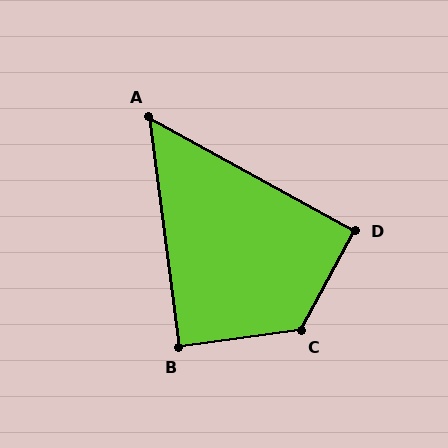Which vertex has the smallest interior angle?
A, at approximately 54 degrees.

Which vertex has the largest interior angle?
C, at approximately 126 degrees.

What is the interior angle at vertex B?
Approximately 90 degrees (approximately right).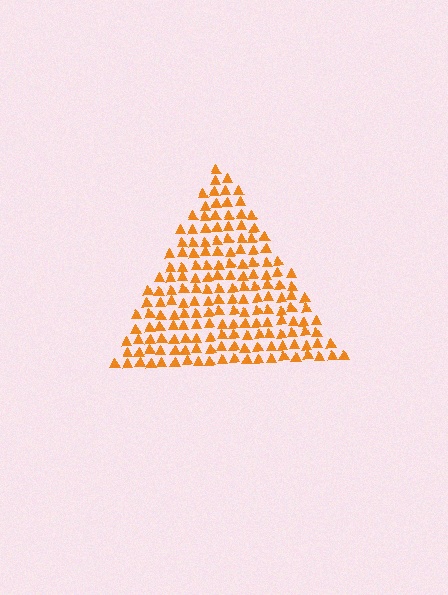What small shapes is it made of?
It is made of small triangles.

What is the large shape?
The large shape is a triangle.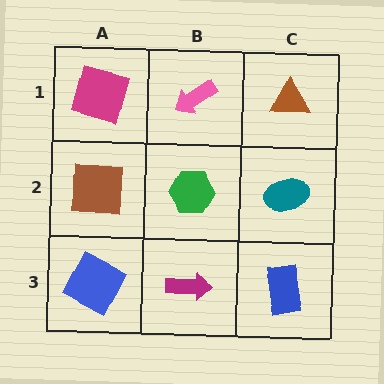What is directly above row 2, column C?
A brown triangle.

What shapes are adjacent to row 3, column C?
A teal ellipse (row 2, column C), a magenta arrow (row 3, column B).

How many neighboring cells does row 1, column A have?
2.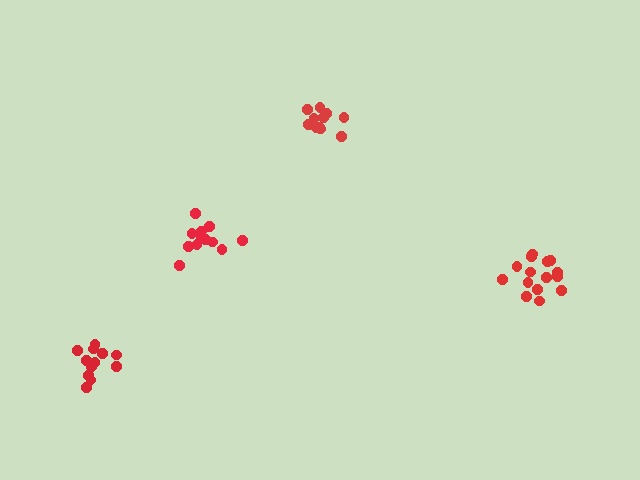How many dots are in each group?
Group 1: 12 dots, Group 2: 15 dots, Group 3: 14 dots, Group 4: 12 dots (53 total).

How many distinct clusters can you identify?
There are 4 distinct clusters.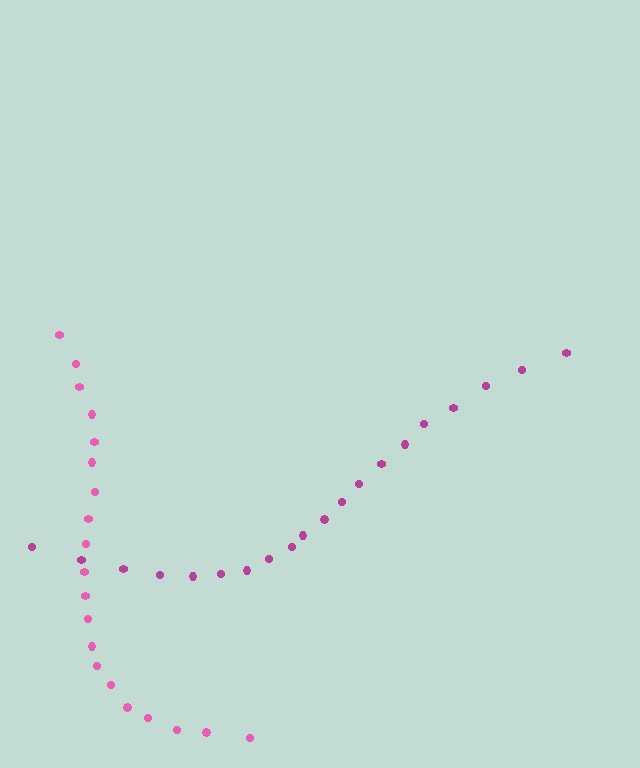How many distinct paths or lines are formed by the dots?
There are 2 distinct paths.